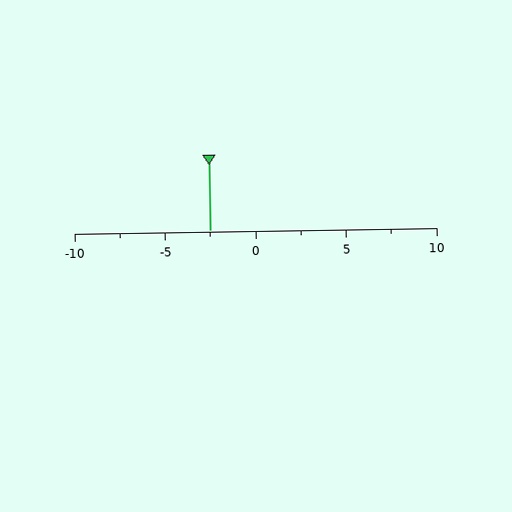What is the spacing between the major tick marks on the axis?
The major ticks are spaced 5 apart.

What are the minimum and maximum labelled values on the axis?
The axis runs from -10 to 10.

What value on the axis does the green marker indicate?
The marker indicates approximately -2.5.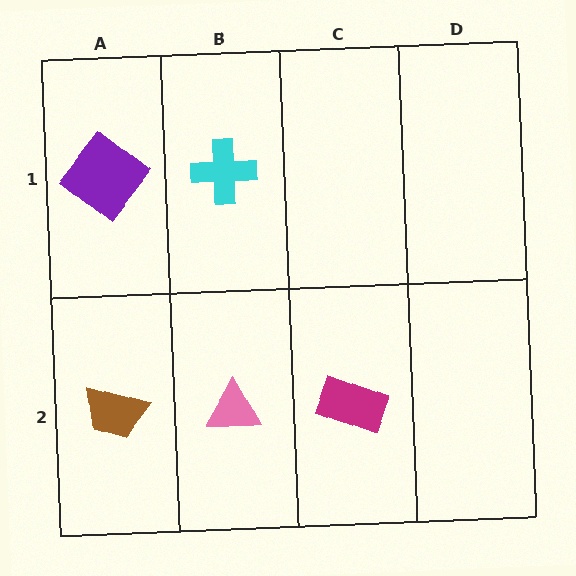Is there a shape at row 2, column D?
No, that cell is empty.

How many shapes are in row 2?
3 shapes.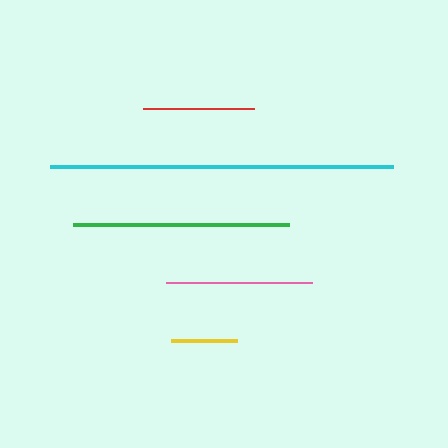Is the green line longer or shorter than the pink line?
The green line is longer than the pink line.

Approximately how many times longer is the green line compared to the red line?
The green line is approximately 2.0 times the length of the red line.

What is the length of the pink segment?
The pink segment is approximately 146 pixels long.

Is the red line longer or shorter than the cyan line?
The cyan line is longer than the red line.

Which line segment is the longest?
The cyan line is the longest at approximately 344 pixels.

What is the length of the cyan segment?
The cyan segment is approximately 344 pixels long.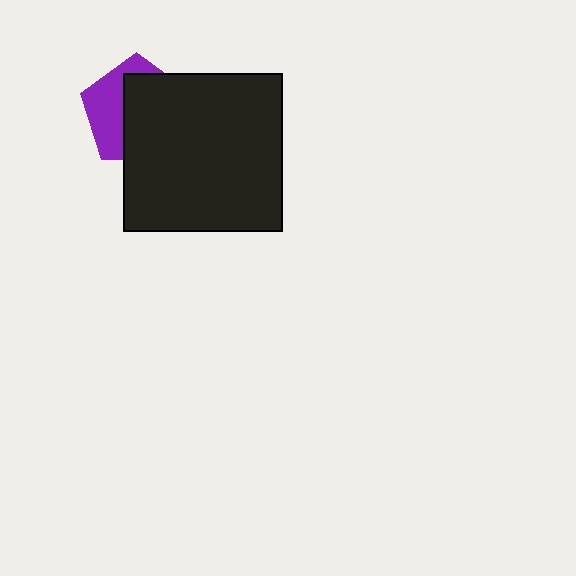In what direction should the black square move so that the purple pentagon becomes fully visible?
The black square should move right. That is the shortest direction to clear the overlap and leave the purple pentagon fully visible.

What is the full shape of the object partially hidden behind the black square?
The partially hidden object is a purple pentagon.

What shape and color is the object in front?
The object in front is a black square.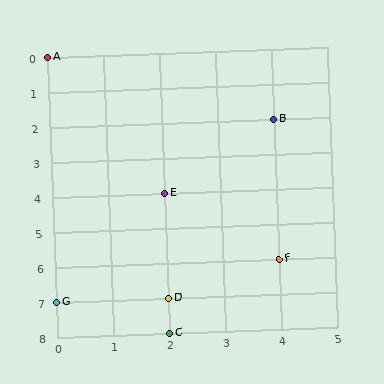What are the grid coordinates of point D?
Point D is at grid coordinates (2, 7).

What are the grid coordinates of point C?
Point C is at grid coordinates (2, 8).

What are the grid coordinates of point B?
Point B is at grid coordinates (4, 2).